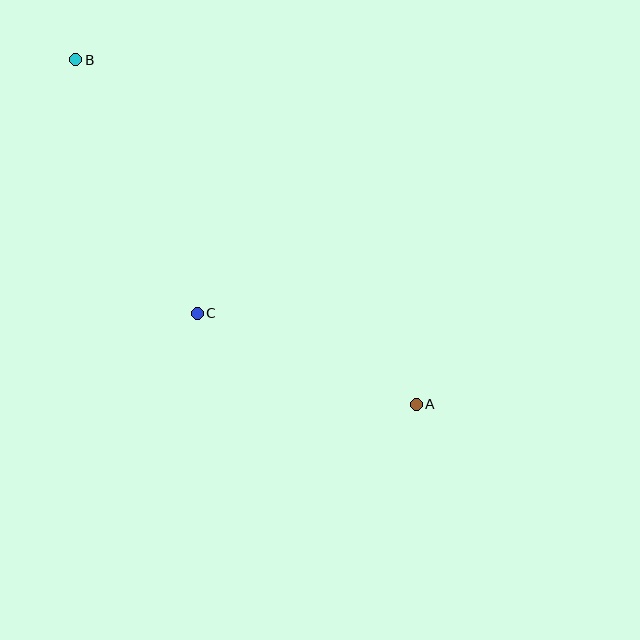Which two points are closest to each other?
Points A and C are closest to each other.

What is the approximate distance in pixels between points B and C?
The distance between B and C is approximately 281 pixels.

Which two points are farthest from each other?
Points A and B are farthest from each other.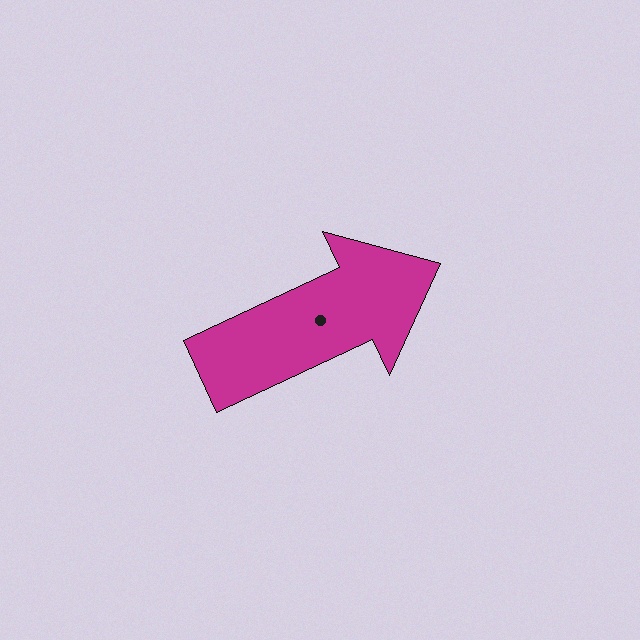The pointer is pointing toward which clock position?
Roughly 2 o'clock.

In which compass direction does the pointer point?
Northeast.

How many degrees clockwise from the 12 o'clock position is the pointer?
Approximately 65 degrees.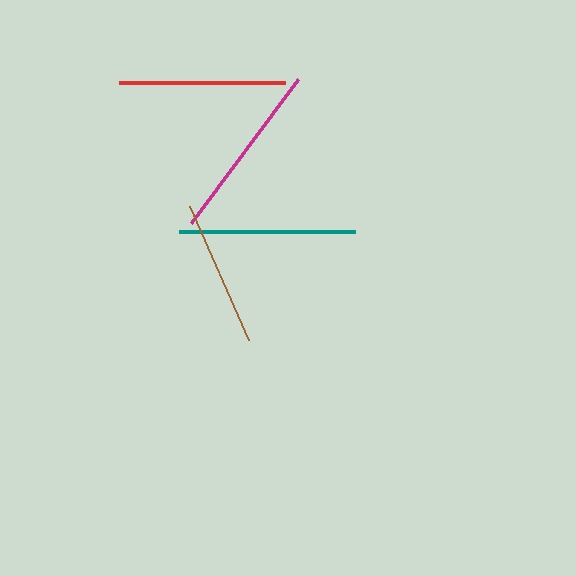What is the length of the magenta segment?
The magenta segment is approximately 180 pixels long.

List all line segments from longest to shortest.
From longest to shortest: magenta, teal, red, brown.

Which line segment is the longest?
The magenta line is the longest at approximately 180 pixels.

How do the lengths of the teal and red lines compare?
The teal and red lines are approximately the same length.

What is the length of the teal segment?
The teal segment is approximately 176 pixels long.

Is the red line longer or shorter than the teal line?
The teal line is longer than the red line.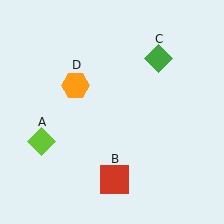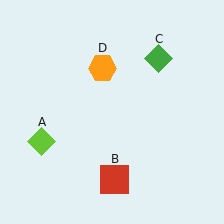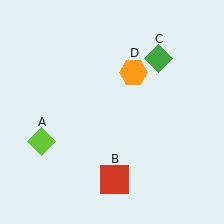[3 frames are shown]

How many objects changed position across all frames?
1 object changed position: orange hexagon (object D).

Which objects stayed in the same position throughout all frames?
Lime diamond (object A) and red square (object B) and green diamond (object C) remained stationary.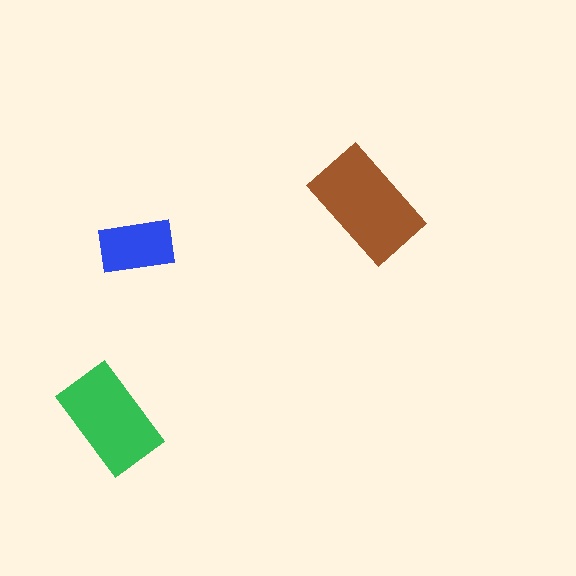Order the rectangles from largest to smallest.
the brown one, the green one, the blue one.